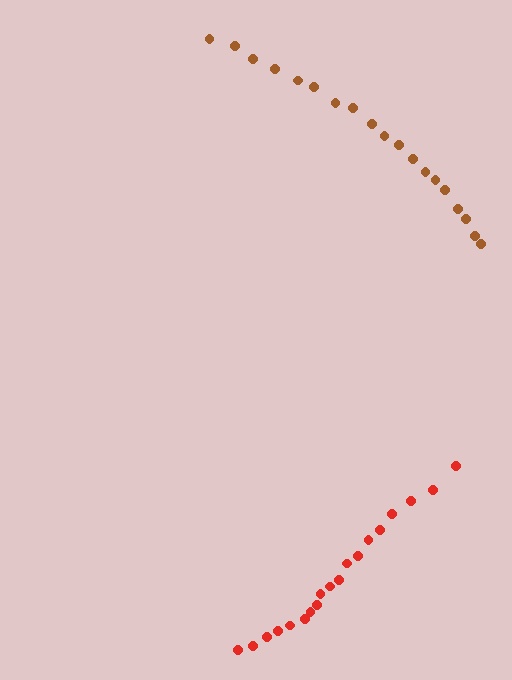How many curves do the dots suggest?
There are 2 distinct paths.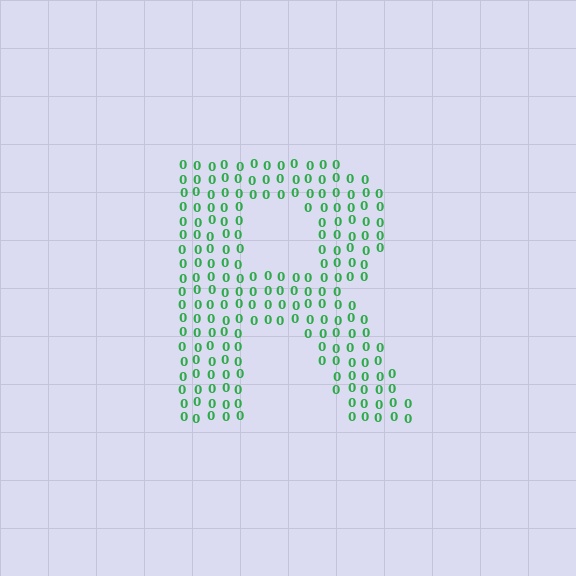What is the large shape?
The large shape is the letter R.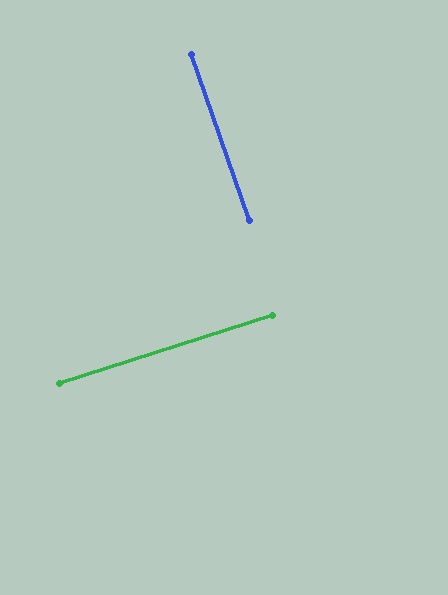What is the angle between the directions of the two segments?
Approximately 89 degrees.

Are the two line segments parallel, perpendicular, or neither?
Perpendicular — they meet at approximately 89°.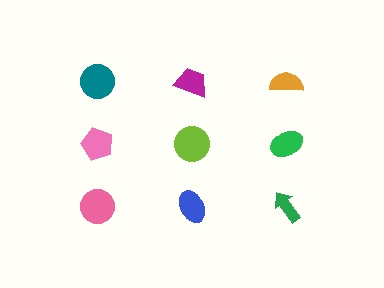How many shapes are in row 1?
3 shapes.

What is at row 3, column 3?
A green arrow.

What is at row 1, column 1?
A teal circle.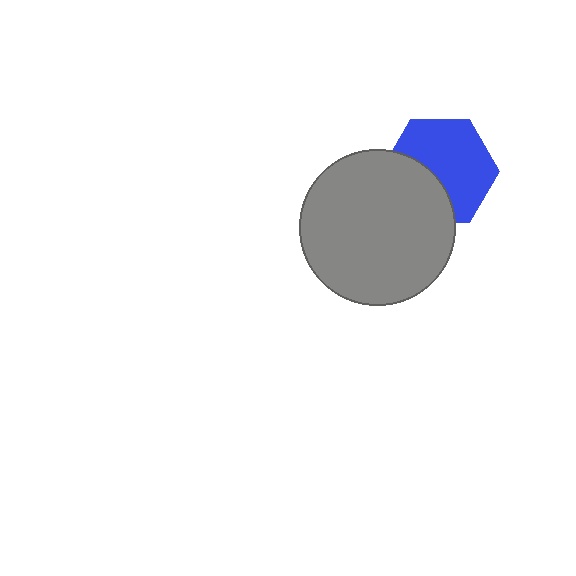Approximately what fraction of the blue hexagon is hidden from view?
Roughly 37% of the blue hexagon is hidden behind the gray circle.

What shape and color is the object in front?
The object in front is a gray circle.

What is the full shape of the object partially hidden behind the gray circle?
The partially hidden object is a blue hexagon.